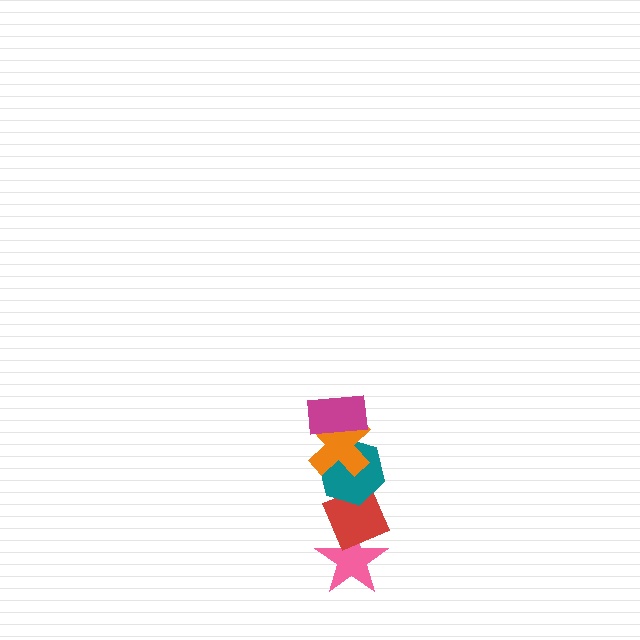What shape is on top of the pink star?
The red diamond is on top of the pink star.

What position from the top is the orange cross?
The orange cross is 2nd from the top.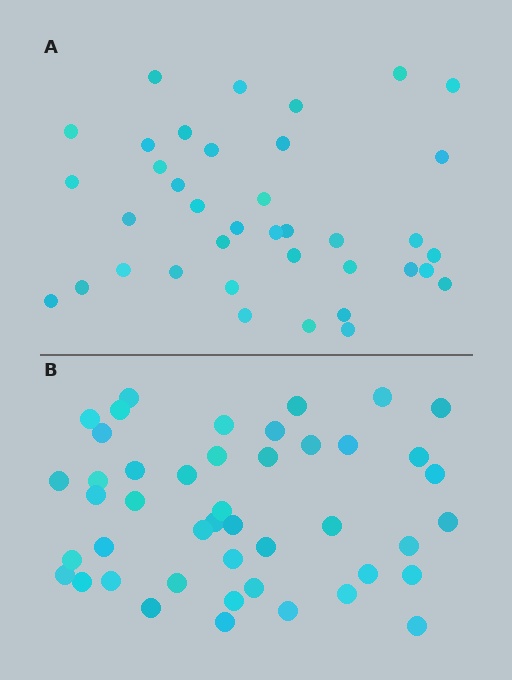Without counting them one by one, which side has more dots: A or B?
Region B (the bottom region) has more dots.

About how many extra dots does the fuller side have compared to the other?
Region B has roughly 8 or so more dots than region A.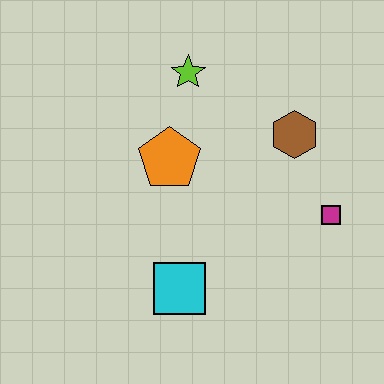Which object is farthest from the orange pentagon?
The magenta square is farthest from the orange pentagon.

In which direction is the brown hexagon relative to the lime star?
The brown hexagon is to the right of the lime star.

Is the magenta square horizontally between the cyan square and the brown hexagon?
No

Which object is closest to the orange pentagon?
The lime star is closest to the orange pentagon.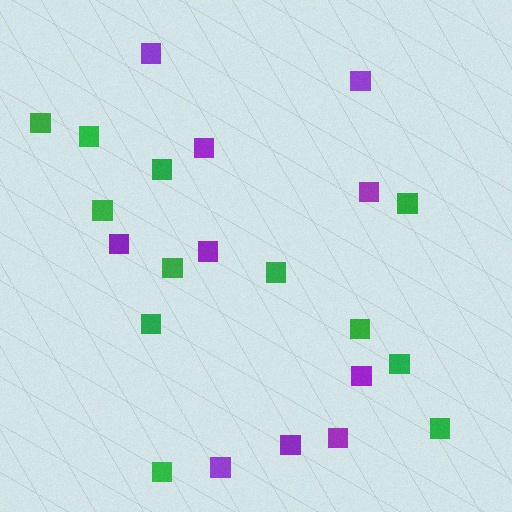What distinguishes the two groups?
There are 2 groups: one group of green squares (12) and one group of purple squares (10).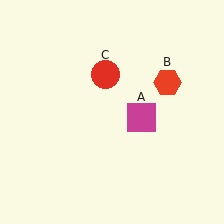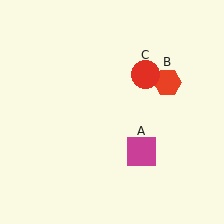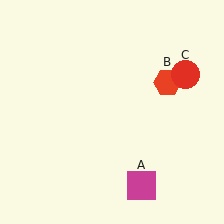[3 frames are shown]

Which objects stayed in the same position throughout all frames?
Red hexagon (object B) remained stationary.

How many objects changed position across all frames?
2 objects changed position: magenta square (object A), red circle (object C).